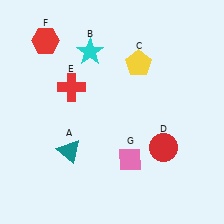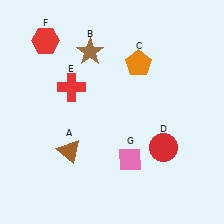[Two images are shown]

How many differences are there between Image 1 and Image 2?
There are 3 differences between the two images.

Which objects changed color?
A changed from teal to brown. B changed from cyan to brown. C changed from yellow to orange.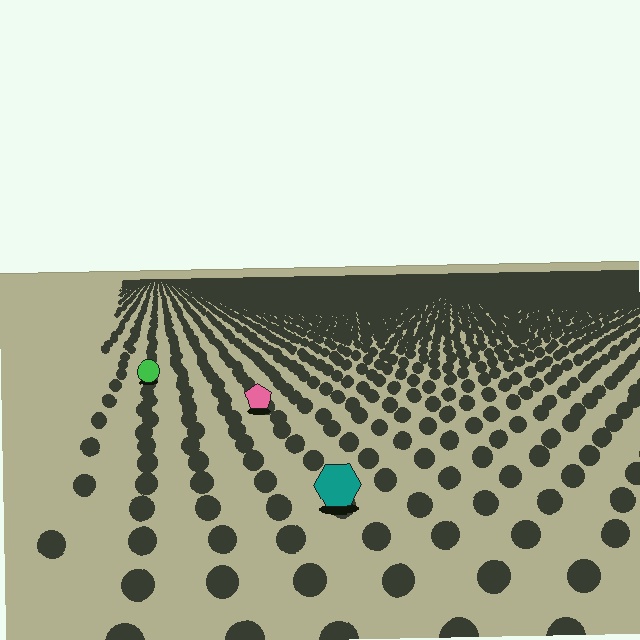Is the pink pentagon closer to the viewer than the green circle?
Yes. The pink pentagon is closer — you can tell from the texture gradient: the ground texture is coarser near it.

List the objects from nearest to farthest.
From nearest to farthest: the teal hexagon, the pink pentagon, the green circle.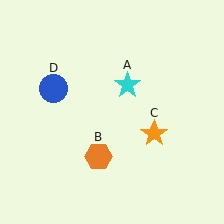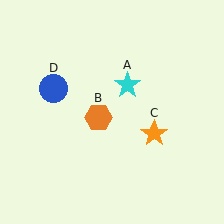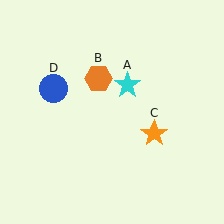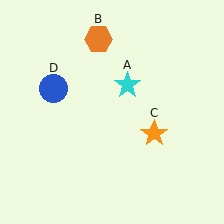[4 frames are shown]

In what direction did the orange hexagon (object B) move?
The orange hexagon (object B) moved up.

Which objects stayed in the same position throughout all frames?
Cyan star (object A) and orange star (object C) and blue circle (object D) remained stationary.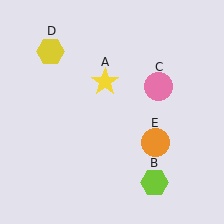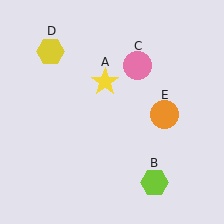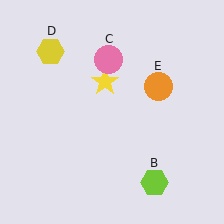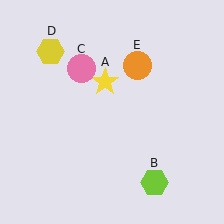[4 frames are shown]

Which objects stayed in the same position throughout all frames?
Yellow star (object A) and lime hexagon (object B) and yellow hexagon (object D) remained stationary.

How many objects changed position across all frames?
2 objects changed position: pink circle (object C), orange circle (object E).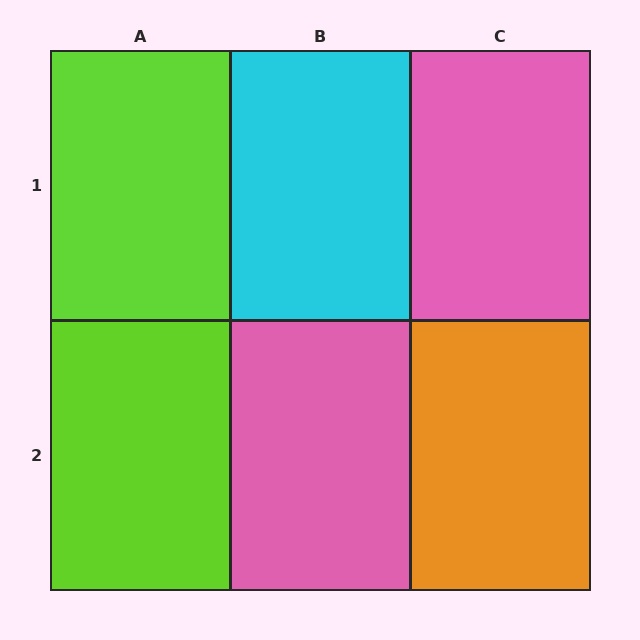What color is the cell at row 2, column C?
Orange.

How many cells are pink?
2 cells are pink.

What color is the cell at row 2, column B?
Pink.